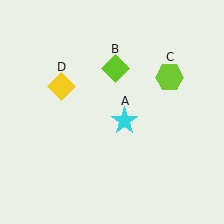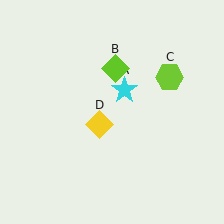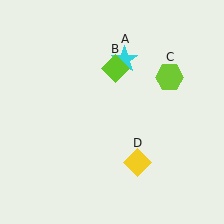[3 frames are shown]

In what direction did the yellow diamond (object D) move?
The yellow diamond (object D) moved down and to the right.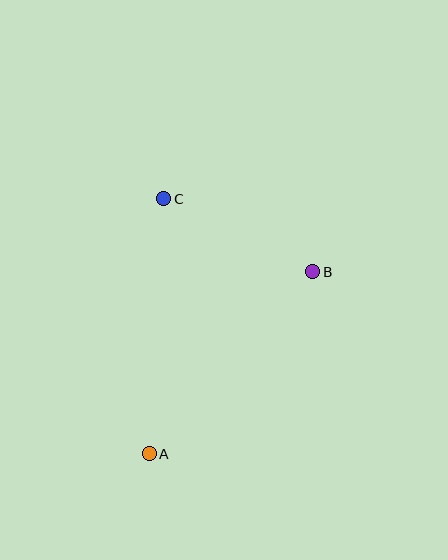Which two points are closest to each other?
Points B and C are closest to each other.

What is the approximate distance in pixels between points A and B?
The distance between A and B is approximately 245 pixels.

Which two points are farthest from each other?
Points A and C are farthest from each other.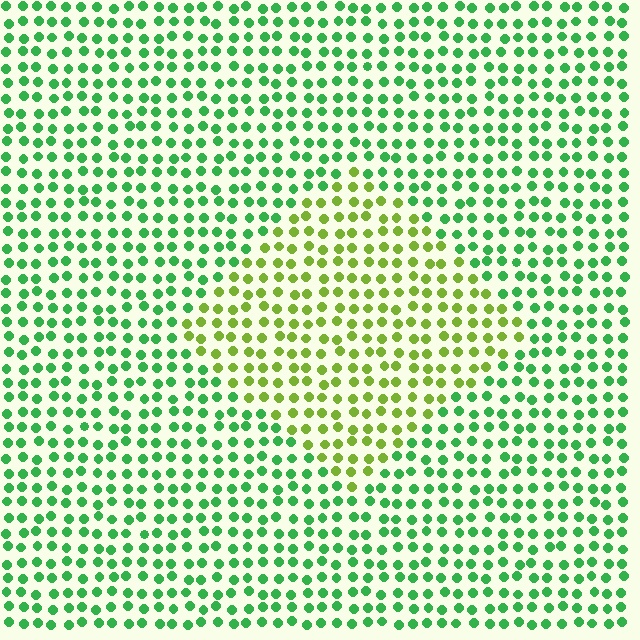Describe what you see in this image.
The image is filled with small green elements in a uniform arrangement. A diamond-shaped region is visible where the elements are tinted to a slightly different hue, forming a subtle color boundary.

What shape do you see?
I see a diamond.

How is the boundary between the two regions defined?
The boundary is defined purely by a slight shift in hue (about 44 degrees). Spacing, size, and orientation are identical on both sides.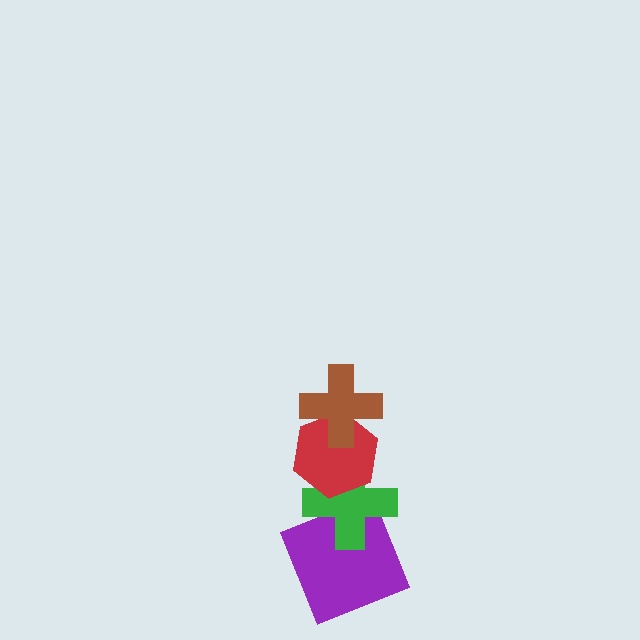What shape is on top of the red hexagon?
The brown cross is on top of the red hexagon.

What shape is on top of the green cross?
The red hexagon is on top of the green cross.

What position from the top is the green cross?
The green cross is 3rd from the top.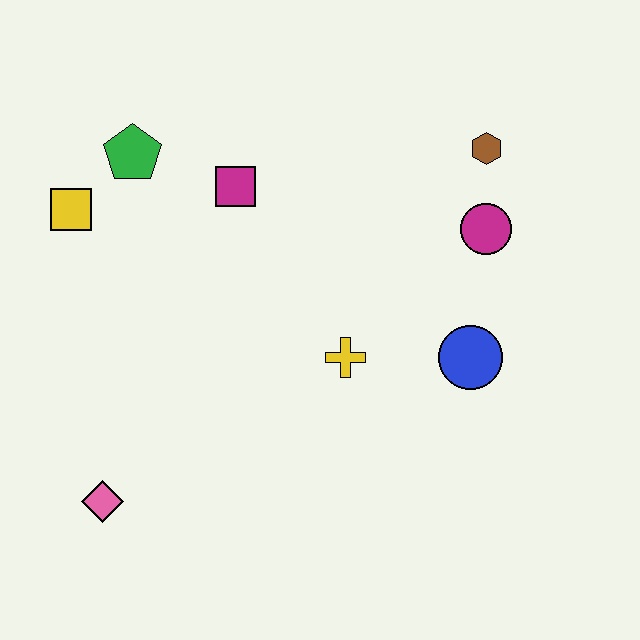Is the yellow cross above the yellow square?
No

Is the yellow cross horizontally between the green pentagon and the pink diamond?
No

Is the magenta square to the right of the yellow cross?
No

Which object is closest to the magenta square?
The green pentagon is closest to the magenta square.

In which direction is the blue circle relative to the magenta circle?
The blue circle is below the magenta circle.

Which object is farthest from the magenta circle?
The pink diamond is farthest from the magenta circle.